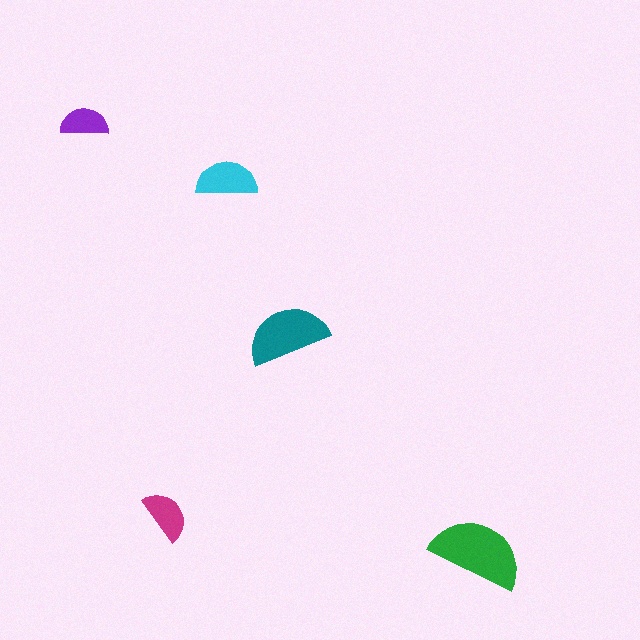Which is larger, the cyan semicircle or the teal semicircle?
The teal one.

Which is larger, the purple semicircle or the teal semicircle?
The teal one.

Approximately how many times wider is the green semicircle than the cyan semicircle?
About 1.5 times wider.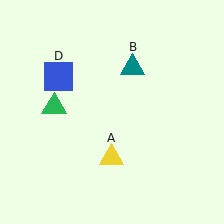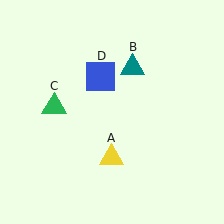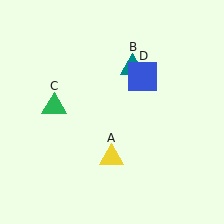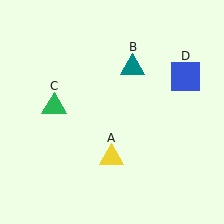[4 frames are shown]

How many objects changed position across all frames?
1 object changed position: blue square (object D).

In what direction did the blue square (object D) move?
The blue square (object D) moved right.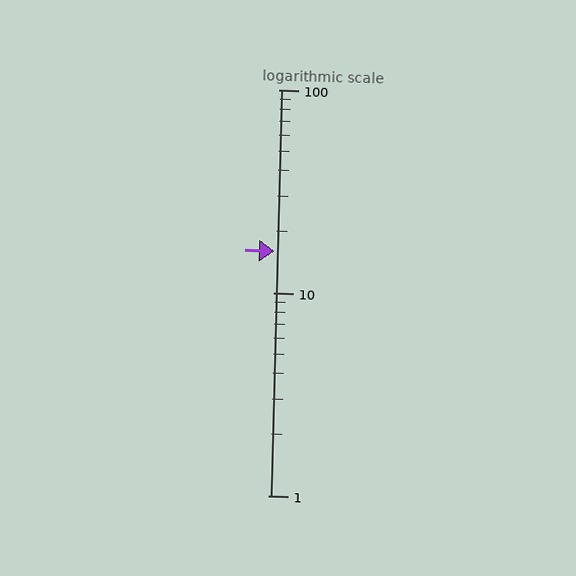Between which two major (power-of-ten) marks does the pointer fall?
The pointer is between 10 and 100.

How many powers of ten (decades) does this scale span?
The scale spans 2 decades, from 1 to 100.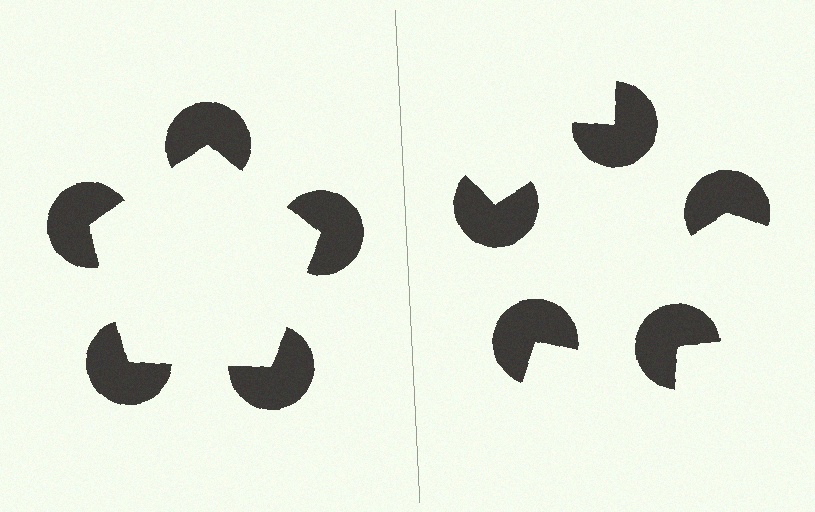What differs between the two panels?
The pac-man discs are positioned identically on both sides; only the wedge orientations differ. On the left they align to a pentagon; on the right they are misaligned.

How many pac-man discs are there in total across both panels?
10 — 5 on each side.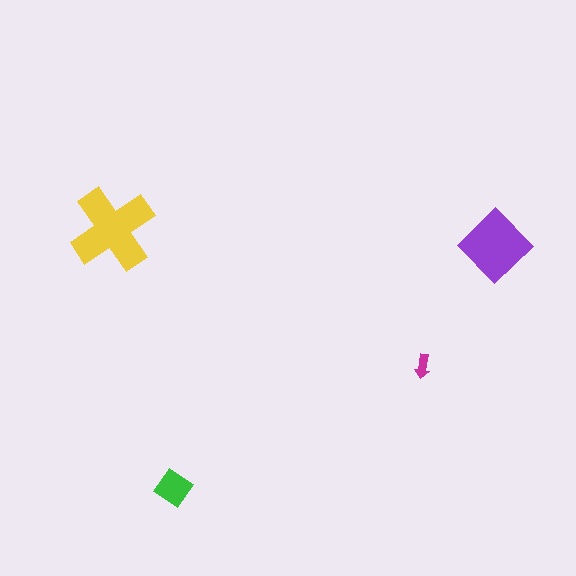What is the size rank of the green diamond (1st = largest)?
3rd.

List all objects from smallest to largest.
The magenta arrow, the green diamond, the purple diamond, the yellow cross.